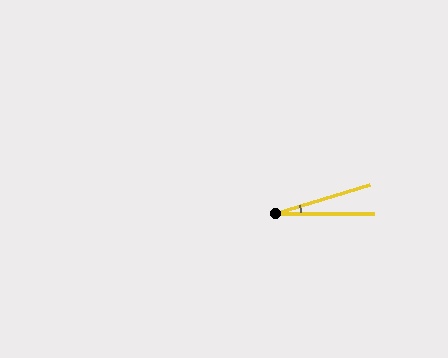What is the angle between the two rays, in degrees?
Approximately 17 degrees.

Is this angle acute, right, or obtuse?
It is acute.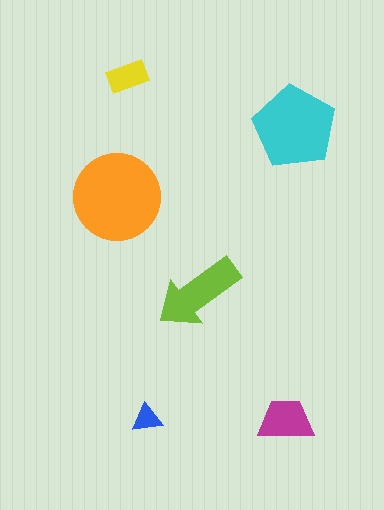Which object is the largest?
The orange circle.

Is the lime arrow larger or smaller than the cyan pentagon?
Smaller.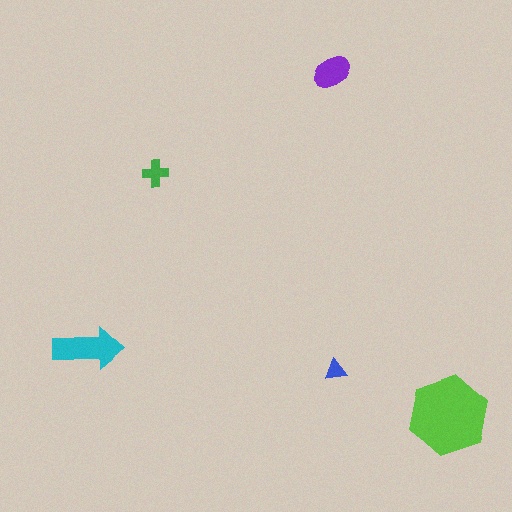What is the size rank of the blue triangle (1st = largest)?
5th.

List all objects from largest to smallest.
The lime hexagon, the cyan arrow, the purple ellipse, the green cross, the blue triangle.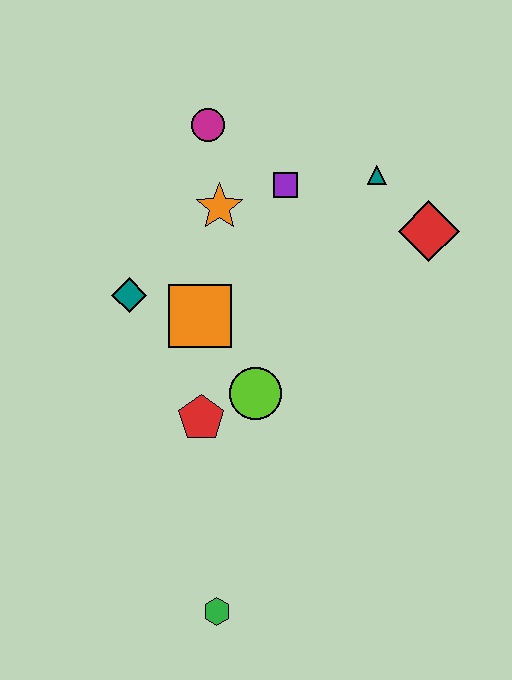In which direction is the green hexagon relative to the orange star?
The green hexagon is below the orange star.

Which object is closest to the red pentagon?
The lime circle is closest to the red pentagon.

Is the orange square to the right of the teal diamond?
Yes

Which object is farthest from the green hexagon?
The magenta circle is farthest from the green hexagon.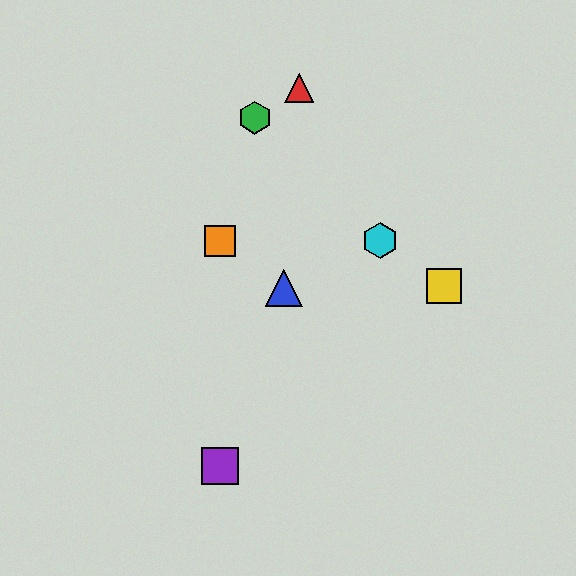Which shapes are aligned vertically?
The purple square, the orange square are aligned vertically.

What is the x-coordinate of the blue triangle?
The blue triangle is at x≈284.